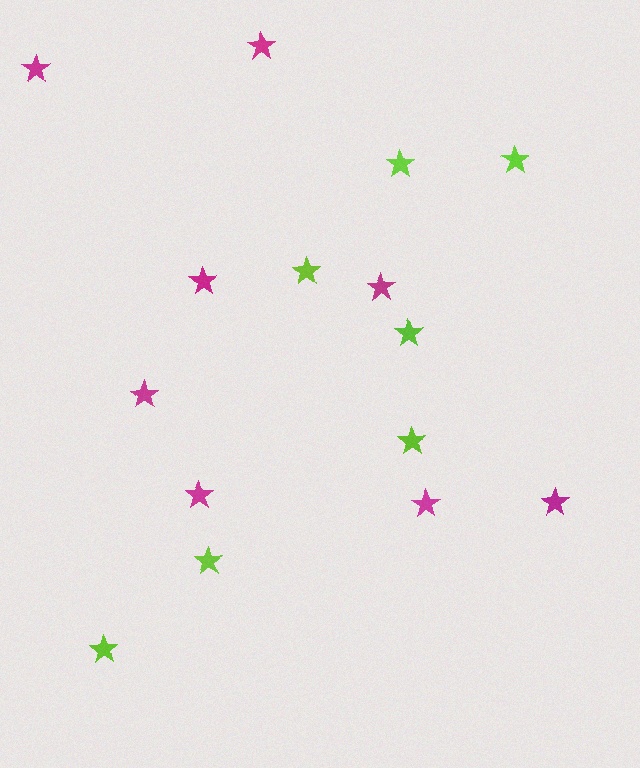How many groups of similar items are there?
There are 2 groups: one group of magenta stars (8) and one group of lime stars (7).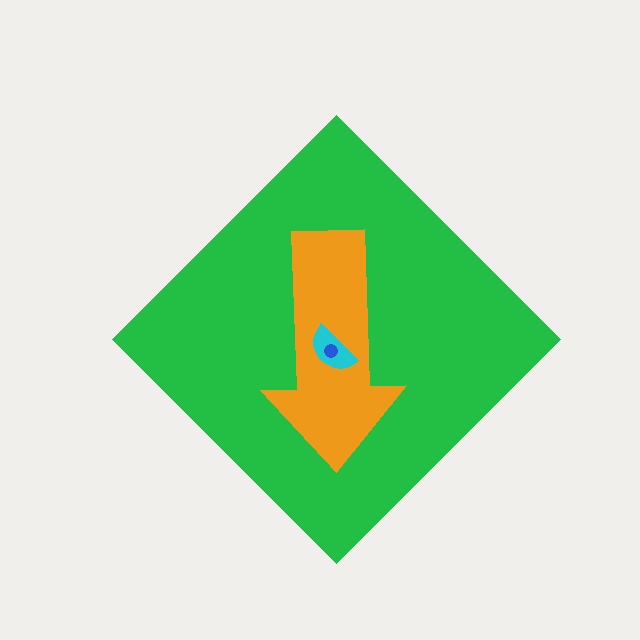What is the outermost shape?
The green diamond.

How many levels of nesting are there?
4.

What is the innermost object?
The blue circle.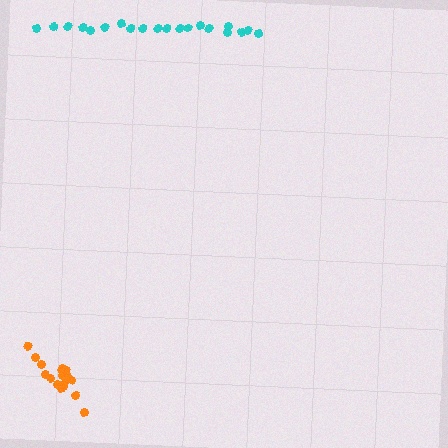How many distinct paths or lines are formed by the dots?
There are 2 distinct paths.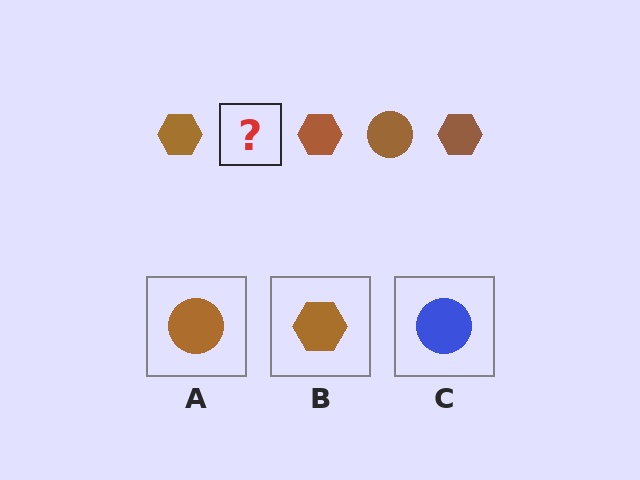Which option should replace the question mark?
Option A.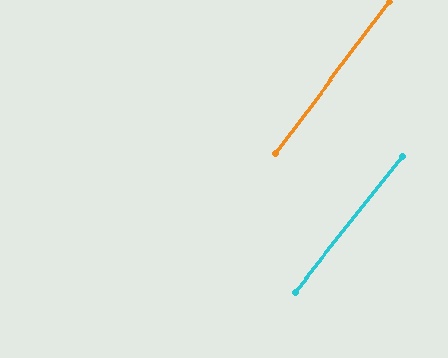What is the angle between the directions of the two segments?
Approximately 2 degrees.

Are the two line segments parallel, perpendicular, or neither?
Parallel — their directions differ by only 1.5°.